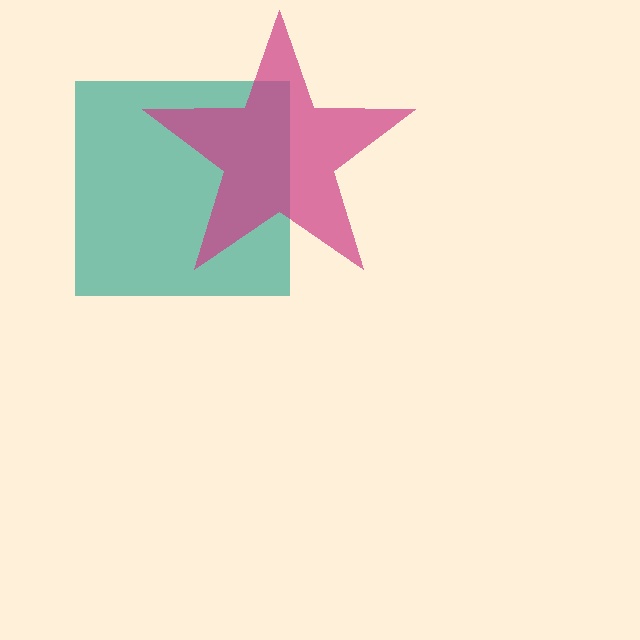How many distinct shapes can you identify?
There are 2 distinct shapes: a teal square, a magenta star.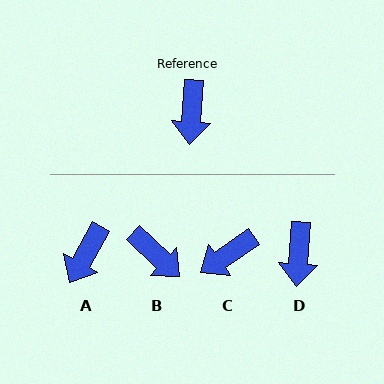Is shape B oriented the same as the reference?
No, it is off by about 50 degrees.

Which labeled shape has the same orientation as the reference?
D.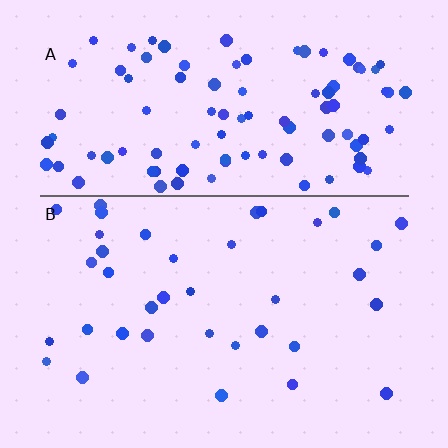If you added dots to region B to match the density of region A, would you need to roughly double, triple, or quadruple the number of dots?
Approximately triple.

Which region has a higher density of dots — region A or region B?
A (the top).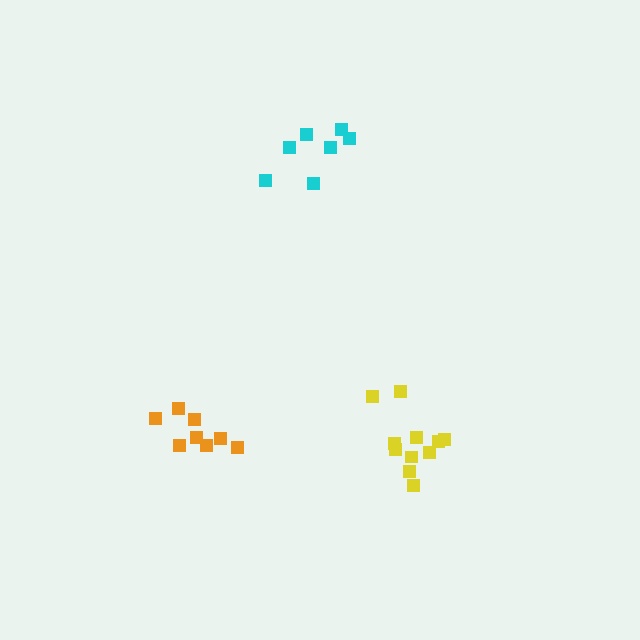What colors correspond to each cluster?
The clusters are colored: cyan, yellow, orange.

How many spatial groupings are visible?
There are 3 spatial groupings.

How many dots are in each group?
Group 1: 7 dots, Group 2: 11 dots, Group 3: 8 dots (26 total).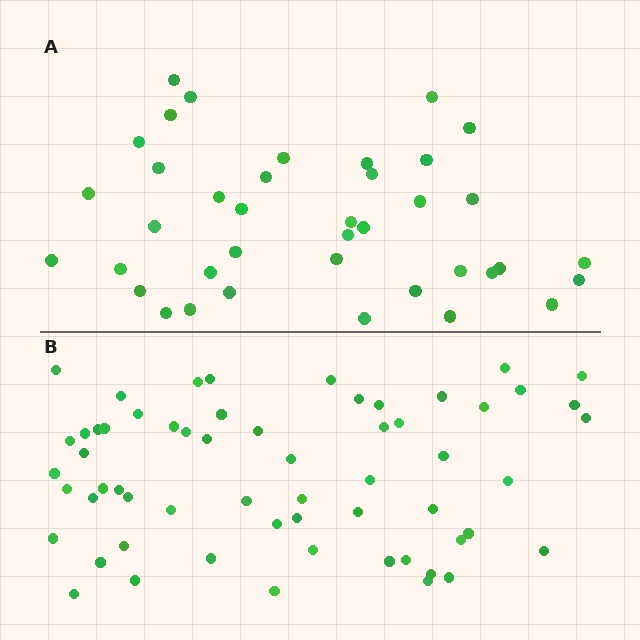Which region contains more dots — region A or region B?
Region B (the bottom region) has more dots.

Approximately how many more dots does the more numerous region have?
Region B has approximately 20 more dots than region A.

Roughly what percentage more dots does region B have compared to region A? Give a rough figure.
About 55% more.